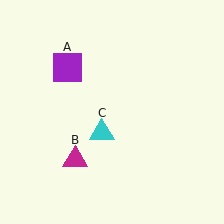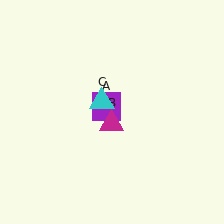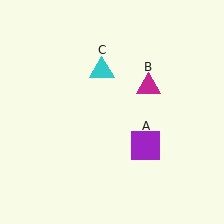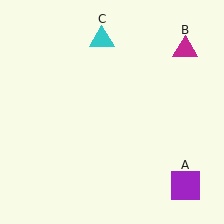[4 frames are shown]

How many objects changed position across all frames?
3 objects changed position: purple square (object A), magenta triangle (object B), cyan triangle (object C).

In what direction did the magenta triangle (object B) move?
The magenta triangle (object B) moved up and to the right.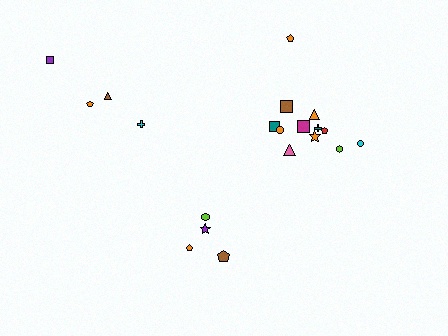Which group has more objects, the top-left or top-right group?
The top-right group.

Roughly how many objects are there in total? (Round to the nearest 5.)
Roughly 20 objects in total.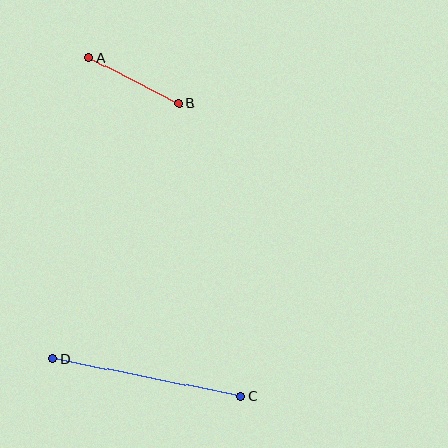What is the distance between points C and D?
The distance is approximately 192 pixels.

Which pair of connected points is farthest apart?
Points C and D are farthest apart.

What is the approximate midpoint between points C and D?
The midpoint is at approximately (147, 378) pixels.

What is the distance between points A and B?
The distance is approximately 101 pixels.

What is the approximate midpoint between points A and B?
The midpoint is at approximately (133, 80) pixels.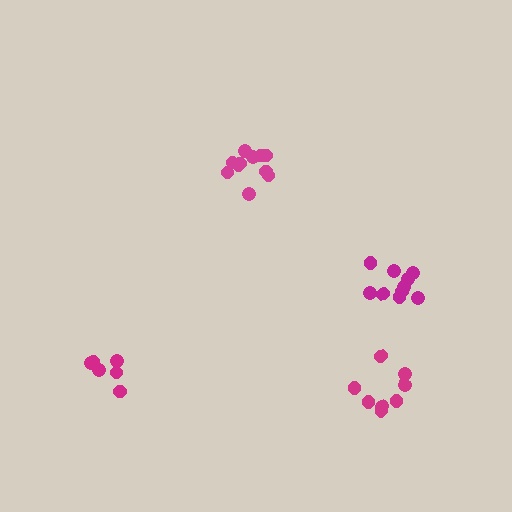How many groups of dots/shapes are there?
There are 4 groups.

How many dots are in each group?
Group 1: 8 dots, Group 2: 10 dots, Group 3: 11 dots, Group 4: 6 dots (35 total).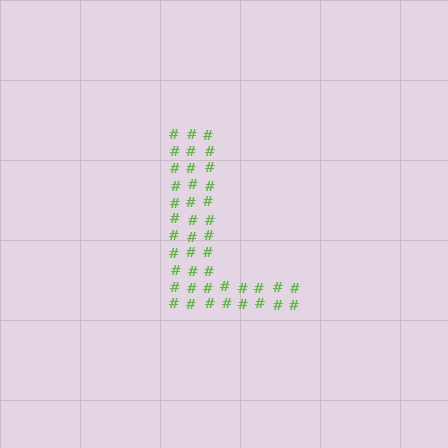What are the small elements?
The small elements are hash symbols.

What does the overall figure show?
The overall figure shows the letter L.